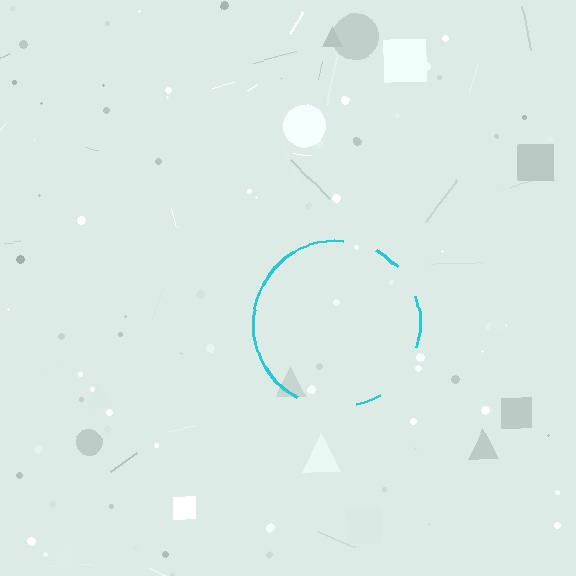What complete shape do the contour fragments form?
The contour fragments form a circle.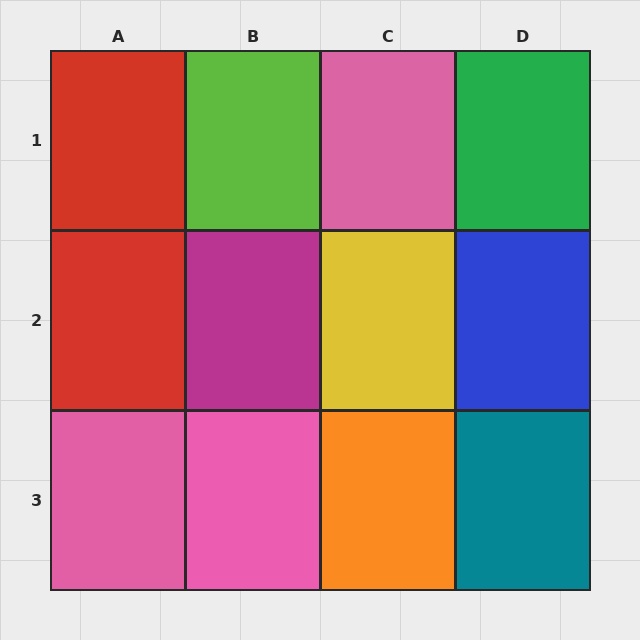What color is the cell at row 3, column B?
Pink.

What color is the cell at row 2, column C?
Yellow.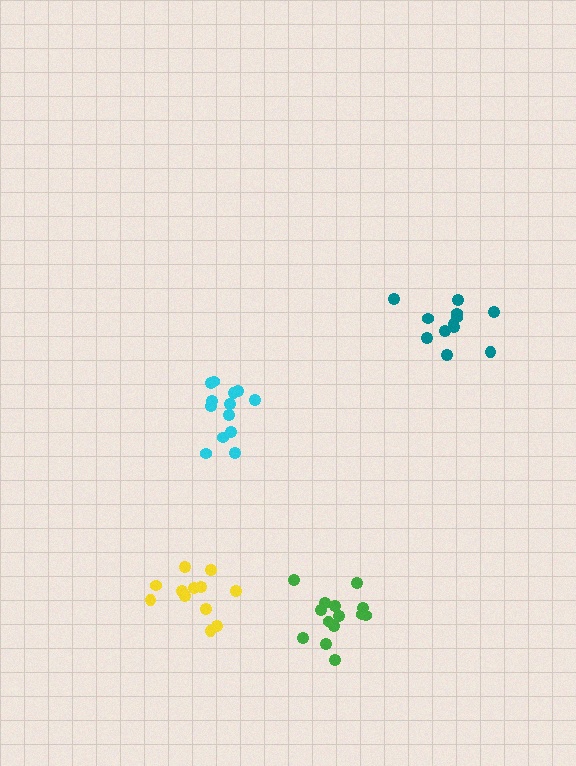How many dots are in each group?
Group 1: 13 dots, Group 2: 12 dots, Group 3: 12 dots, Group 4: 14 dots (51 total).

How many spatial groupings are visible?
There are 4 spatial groupings.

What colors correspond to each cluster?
The clusters are colored: cyan, teal, yellow, green.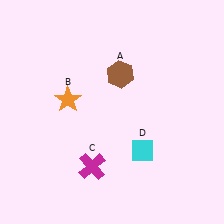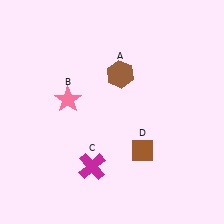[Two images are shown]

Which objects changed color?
B changed from orange to pink. D changed from cyan to brown.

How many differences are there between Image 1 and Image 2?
There are 2 differences between the two images.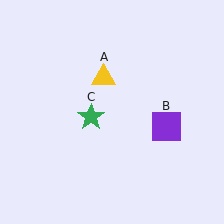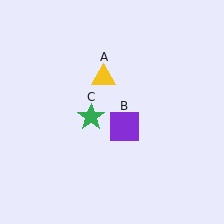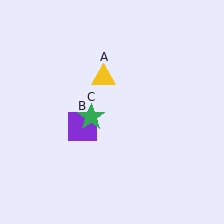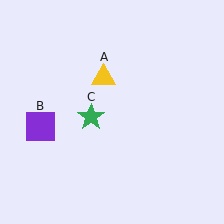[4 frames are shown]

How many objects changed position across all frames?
1 object changed position: purple square (object B).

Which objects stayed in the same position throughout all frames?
Yellow triangle (object A) and green star (object C) remained stationary.